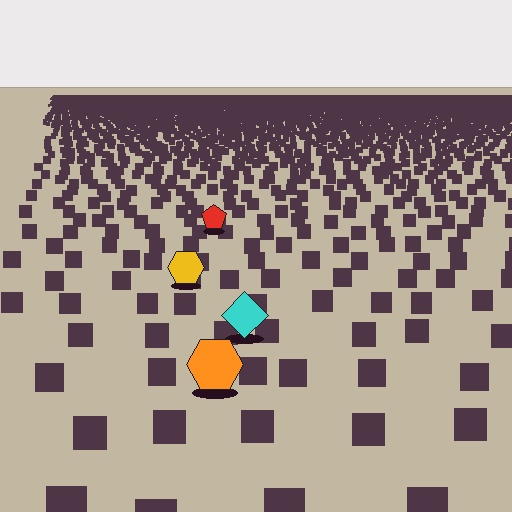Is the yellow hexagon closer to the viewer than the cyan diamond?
No. The cyan diamond is closer — you can tell from the texture gradient: the ground texture is coarser near it.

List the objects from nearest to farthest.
From nearest to farthest: the orange hexagon, the cyan diamond, the yellow hexagon, the red pentagon.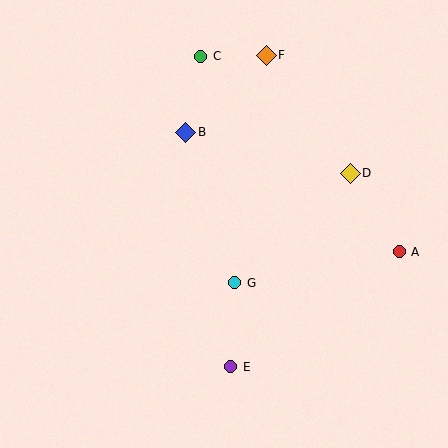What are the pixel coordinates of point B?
Point B is at (186, 132).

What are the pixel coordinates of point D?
Point D is at (350, 173).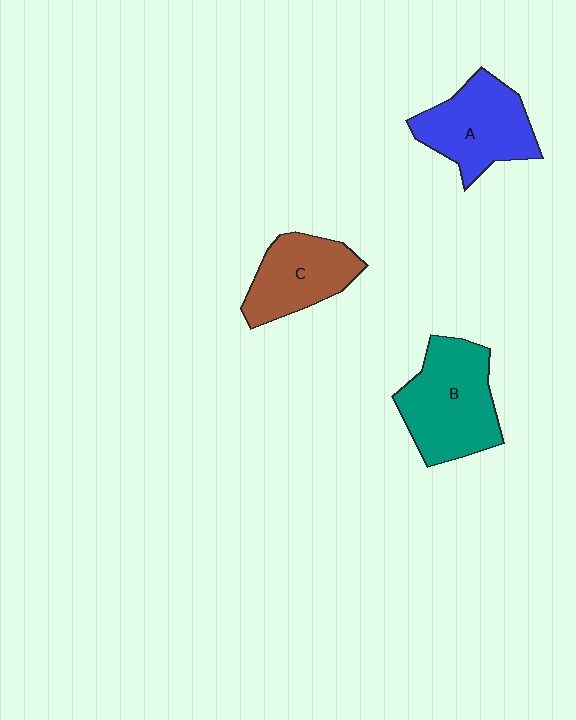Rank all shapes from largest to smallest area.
From largest to smallest: B (teal), A (blue), C (brown).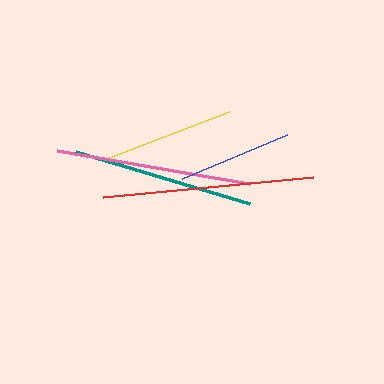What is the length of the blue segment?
The blue segment is approximately 113 pixels long.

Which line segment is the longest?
The red line is the longest at approximately 211 pixels.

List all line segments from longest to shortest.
From longest to shortest: red, pink, teal, yellow, blue.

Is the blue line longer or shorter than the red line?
The red line is longer than the blue line.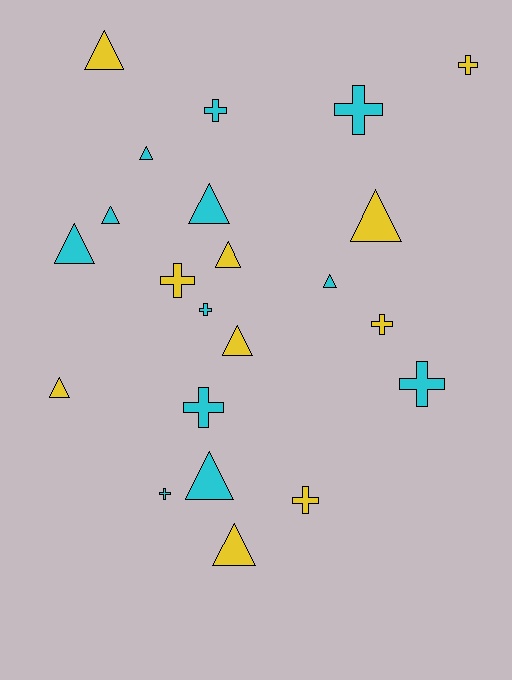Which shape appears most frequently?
Triangle, with 12 objects.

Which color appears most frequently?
Cyan, with 12 objects.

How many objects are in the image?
There are 22 objects.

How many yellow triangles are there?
There are 6 yellow triangles.